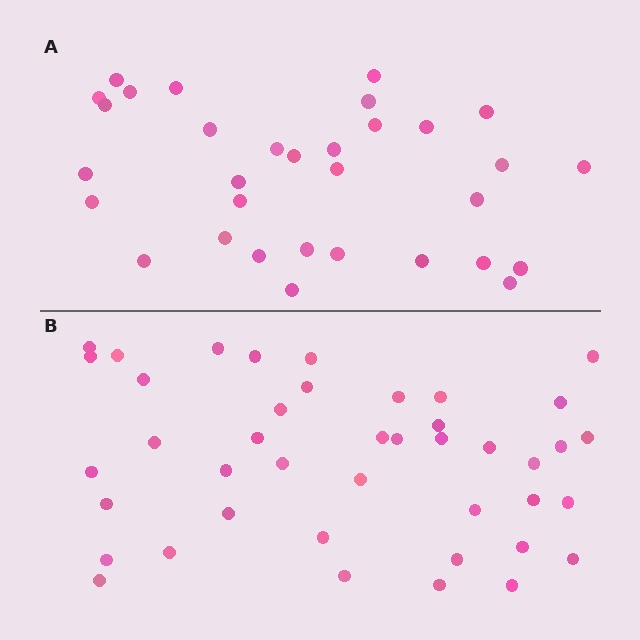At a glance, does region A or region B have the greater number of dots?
Region B (the bottom region) has more dots.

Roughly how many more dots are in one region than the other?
Region B has roughly 10 or so more dots than region A.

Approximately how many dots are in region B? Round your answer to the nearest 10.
About 40 dots. (The exact count is 42, which rounds to 40.)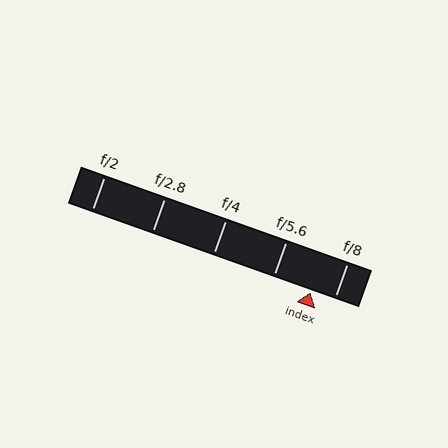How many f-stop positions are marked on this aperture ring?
There are 5 f-stop positions marked.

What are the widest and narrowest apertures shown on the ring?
The widest aperture shown is f/2 and the narrowest is f/8.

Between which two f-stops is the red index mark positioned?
The index mark is between f/5.6 and f/8.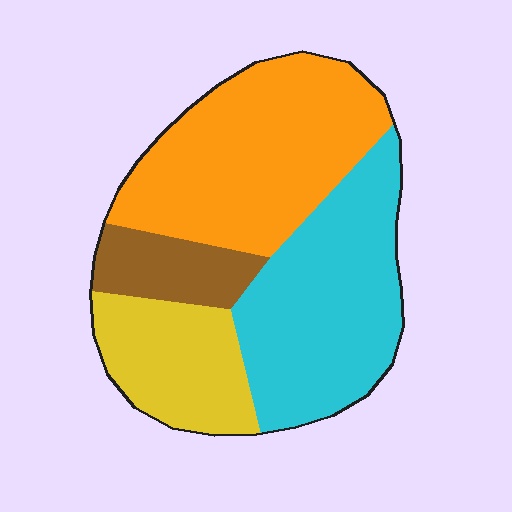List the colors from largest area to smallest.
From largest to smallest: orange, cyan, yellow, brown.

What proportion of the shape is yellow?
Yellow takes up between a sixth and a third of the shape.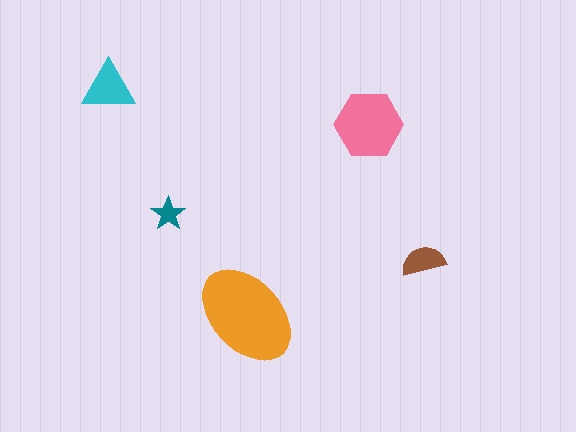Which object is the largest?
The orange ellipse.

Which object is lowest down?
The orange ellipse is bottommost.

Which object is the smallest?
The teal star.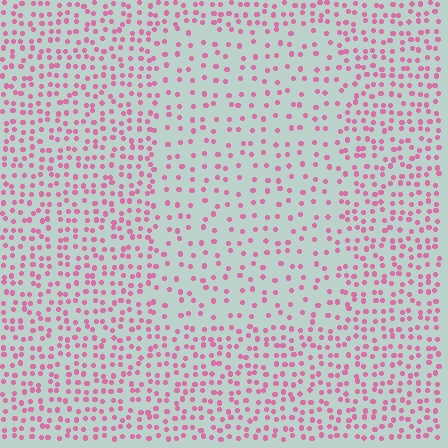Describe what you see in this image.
The image contains small pink elements arranged at two different densities. A rectangle-shaped region is visible where the elements are less densely packed than the surrounding area.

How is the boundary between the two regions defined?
The boundary is defined by a change in element density (approximately 1.9x ratio). All elements are the same color, size, and shape.